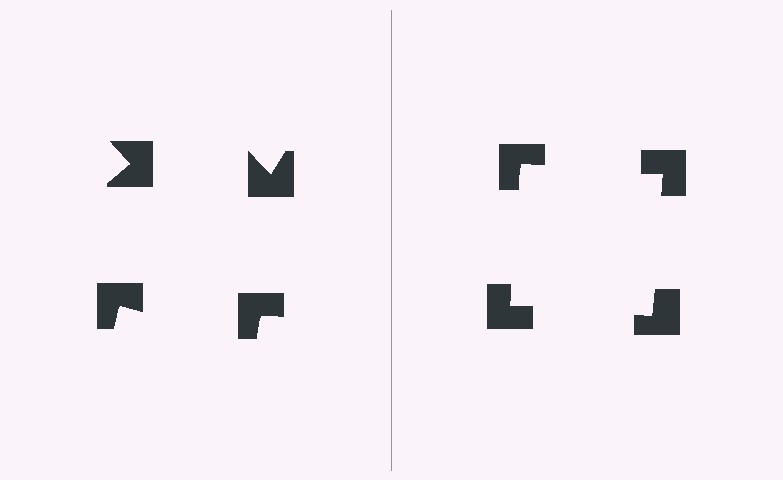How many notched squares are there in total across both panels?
8 — 4 on each side.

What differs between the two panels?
The notched squares are positioned identically on both sides; only the wedge orientations differ. On the right they align to a square; on the left they are misaligned.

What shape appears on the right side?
An illusory square.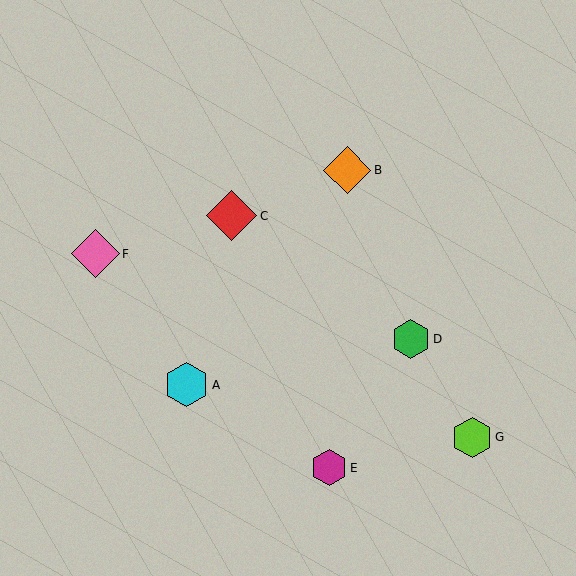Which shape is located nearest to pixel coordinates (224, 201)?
The red diamond (labeled C) at (232, 216) is nearest to that location.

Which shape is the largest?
The red diamond (labeled C) is the largest.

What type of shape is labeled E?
Shape E is a magenta hexagon.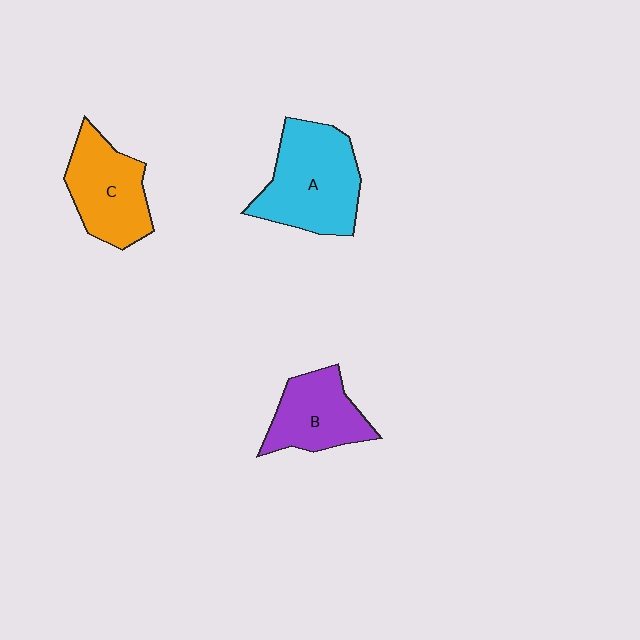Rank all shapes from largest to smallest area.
From largest to smallest: A (cyan), C (orange), B (purple).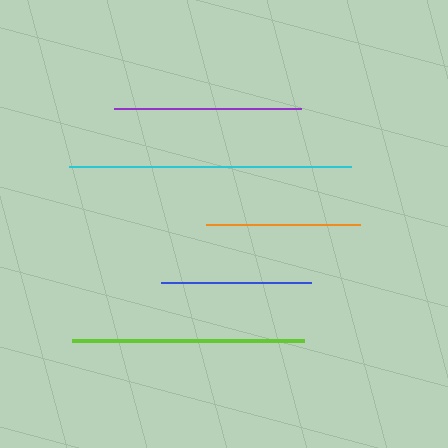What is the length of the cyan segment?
The cyan segment is approximately 282 pixels long.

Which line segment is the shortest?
The blue line is the shortest at approximately 149 pixels.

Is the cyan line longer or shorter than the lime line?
The cyan line is longer than the lime line.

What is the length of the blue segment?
The blue segment is approximately 149 pixels long.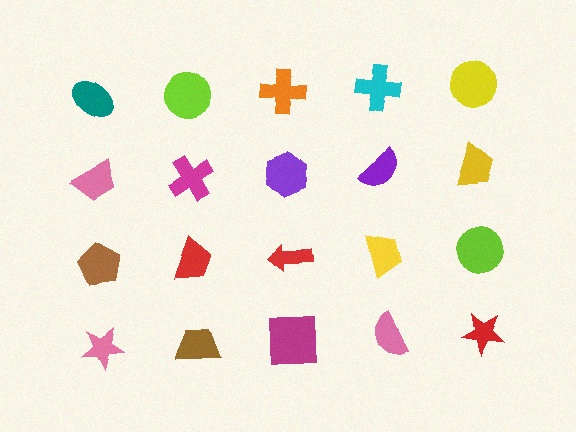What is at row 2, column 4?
A purple semicircle.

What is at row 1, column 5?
A yellow circle.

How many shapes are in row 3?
5 shapes.